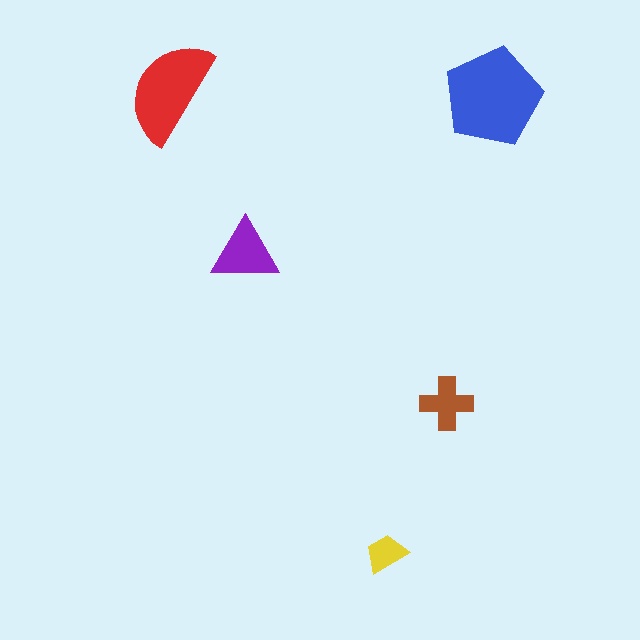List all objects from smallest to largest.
The yellow trapezoid, the brown cross, the purple triangle, the red semicircle, the blue pentagon.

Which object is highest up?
The red semicircle is topmost.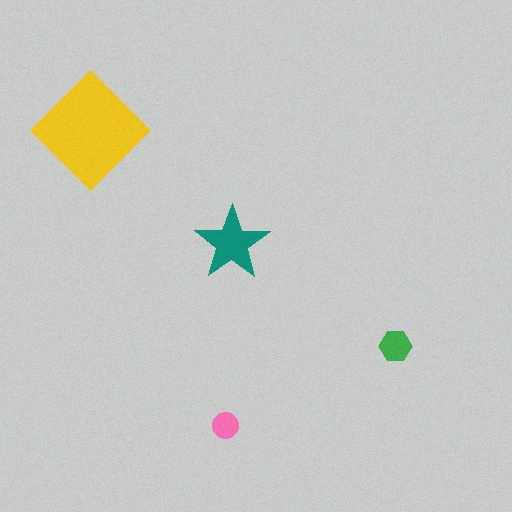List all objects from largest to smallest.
The yellow diamond, the teal star, the green hexagon, the pink circle.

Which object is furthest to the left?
The yellow diamond is leftmost.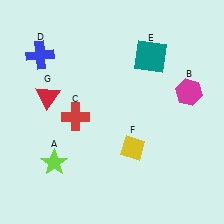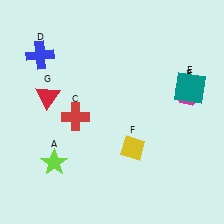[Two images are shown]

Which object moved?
The teal square (E) moved right.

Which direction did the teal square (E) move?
The teal square (E) moved right.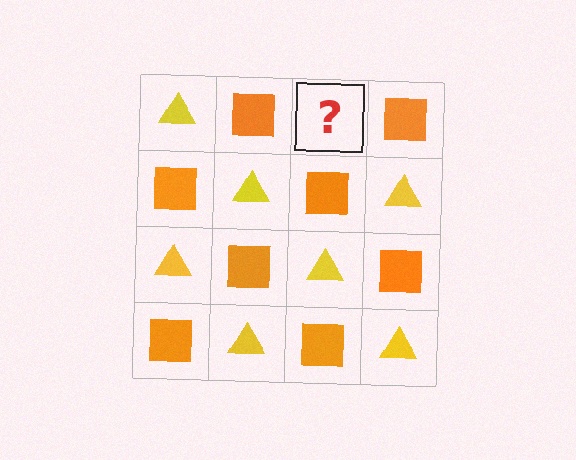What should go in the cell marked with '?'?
The missing cell should contain a yellow triangle.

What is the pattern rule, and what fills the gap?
The rule is that it alternates yellow triangle and orange square in a checkerboard pattern. The gap should be filled with a yellow triangle.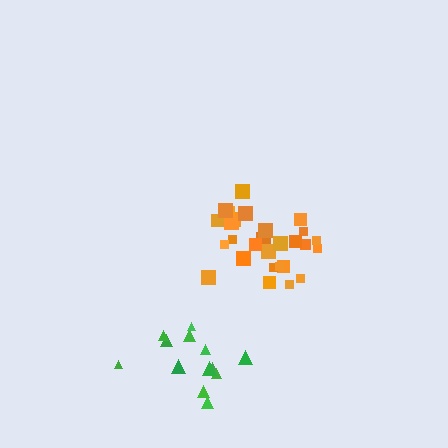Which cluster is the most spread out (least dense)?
Green.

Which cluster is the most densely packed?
Orange.